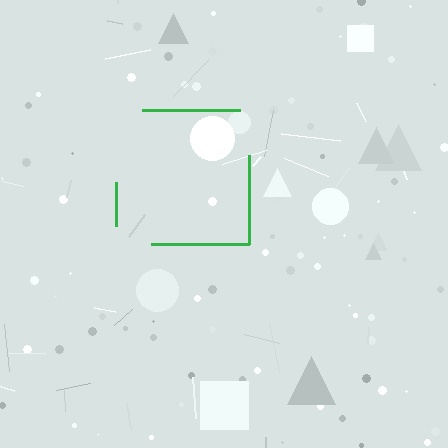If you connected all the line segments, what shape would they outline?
They would outline a square.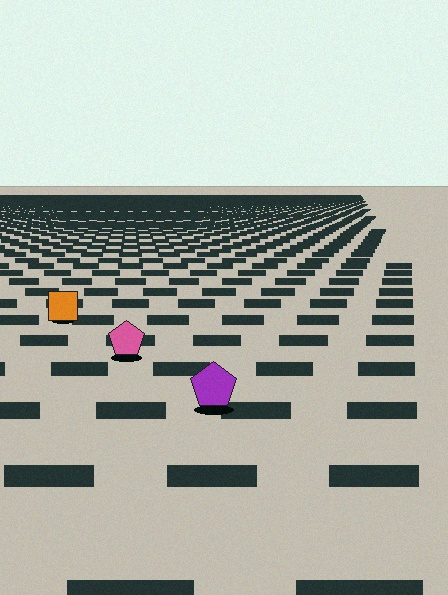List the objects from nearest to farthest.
From nearest to farthest: the purple pentagon, the pink pentagon, the orange square.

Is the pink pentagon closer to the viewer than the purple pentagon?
No. The purple pentagon is closer — you can tell from the texture gradient: the ground texture is coarser near it.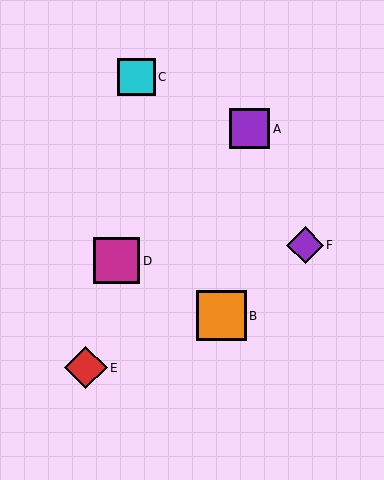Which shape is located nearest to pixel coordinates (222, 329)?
The orange square (labeled B) at (221, 316) is nearest to that location.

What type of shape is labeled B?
Shape B is an orange square.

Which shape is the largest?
The orange square (labeled B) is the largest.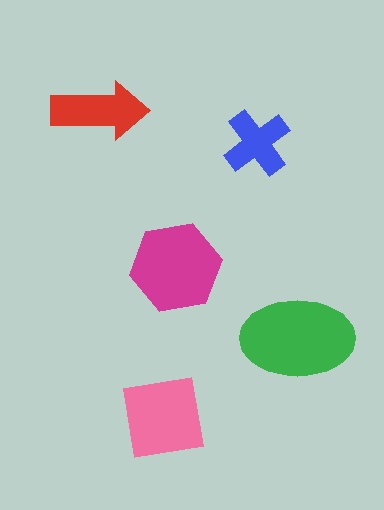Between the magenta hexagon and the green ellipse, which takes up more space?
The green ellipse.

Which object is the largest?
The green ellipse.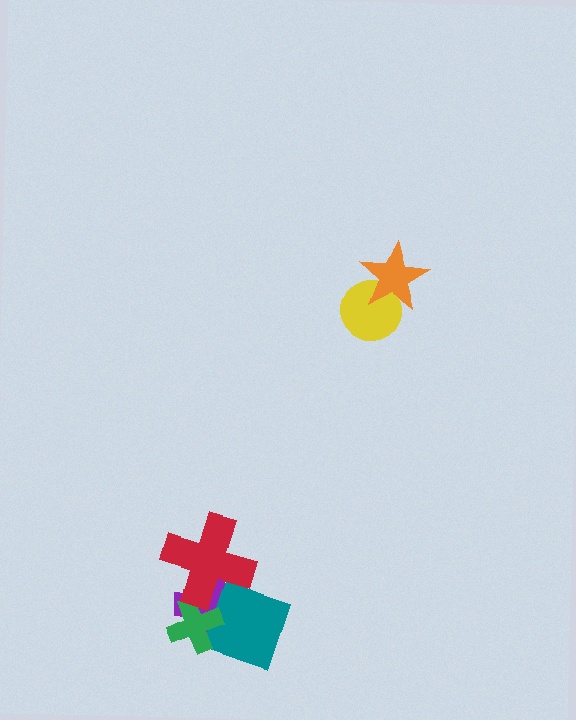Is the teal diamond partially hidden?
Yes, it is partially covered by another shape.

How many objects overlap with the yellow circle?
1 object overlaps with the yellow circle.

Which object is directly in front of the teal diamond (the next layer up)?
The green cross is directly in front of the teal diamond.